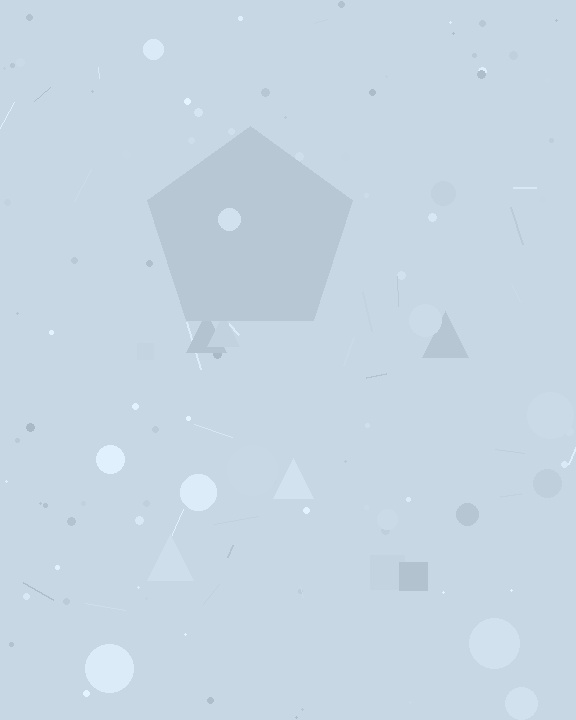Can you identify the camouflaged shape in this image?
The camouflaged shape is a pentagon.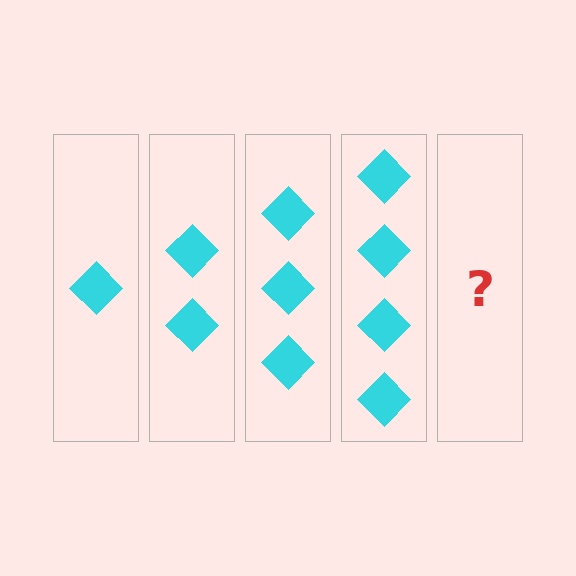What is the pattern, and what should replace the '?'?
The pattern is that each step adds one more diamond. The '?' should be 5 diamonds.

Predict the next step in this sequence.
The next step is 5 diamonds.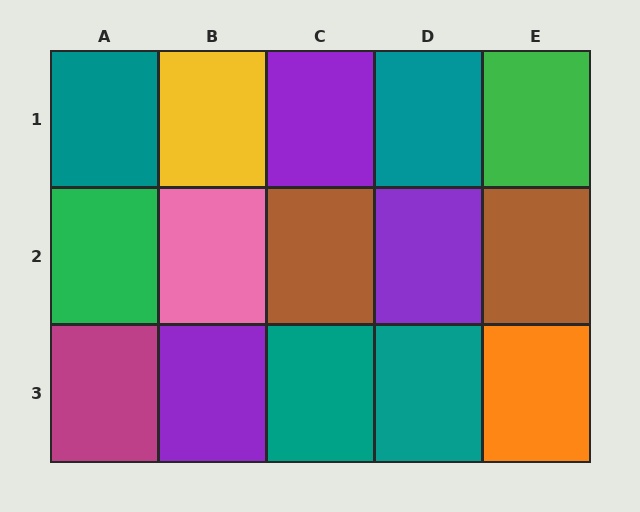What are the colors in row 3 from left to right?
Magenta, purple, teal, teal, orange.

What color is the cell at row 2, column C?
Brown.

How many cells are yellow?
1 cell is yellow.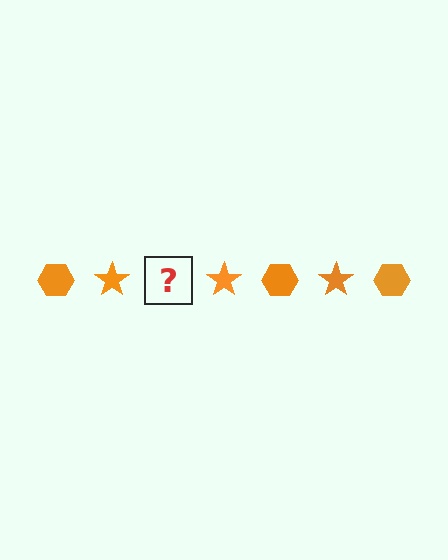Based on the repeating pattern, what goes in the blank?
The blank should be an orange hexagon.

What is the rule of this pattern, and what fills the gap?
The rule is that the pattern cycles through hexagon, star shapes in orange. The gap should be filled with an orange hexagon.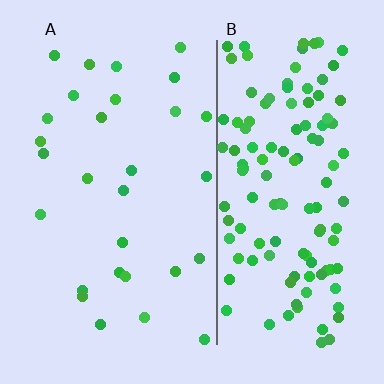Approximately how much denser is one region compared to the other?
Approximately 4.6× — region B over region A.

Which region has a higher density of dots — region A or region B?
B (the right).